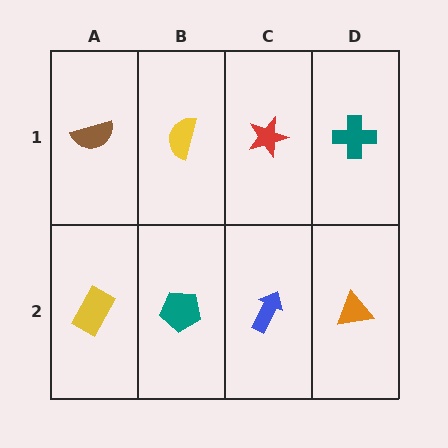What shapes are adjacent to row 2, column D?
A teal cross (row 1, column D), a blue arrow (row 2, column C).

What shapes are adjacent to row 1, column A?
A yellow rectangle (row 2, column A), a yellow semicircle (row 1, column B).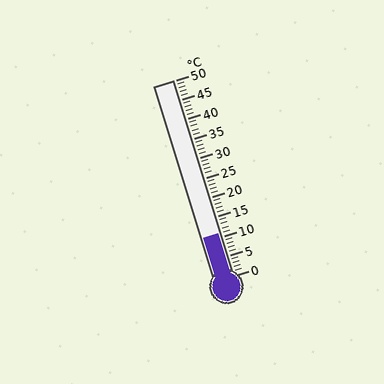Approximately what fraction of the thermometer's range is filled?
The thermometer is filled to approximately 20% of its range.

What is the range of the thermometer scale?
The thermometer scale ranges from 0°C to 50°C.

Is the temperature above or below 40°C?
The temperature is below 40°C.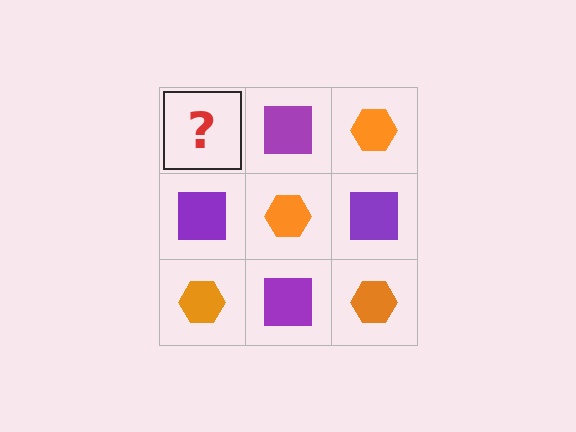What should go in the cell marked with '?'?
The missing cell should contain an orange hexagon.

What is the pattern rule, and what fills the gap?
The rule is that it alternates orange hexagon and purple square in a checkerboard pattern. The gap should be filled with an orange hexagon.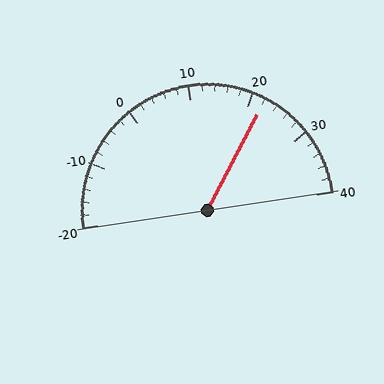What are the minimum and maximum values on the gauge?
The gauge ranges from -20 to 40.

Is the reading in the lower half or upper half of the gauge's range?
The reading is in the upper half of the range (-20 to 40).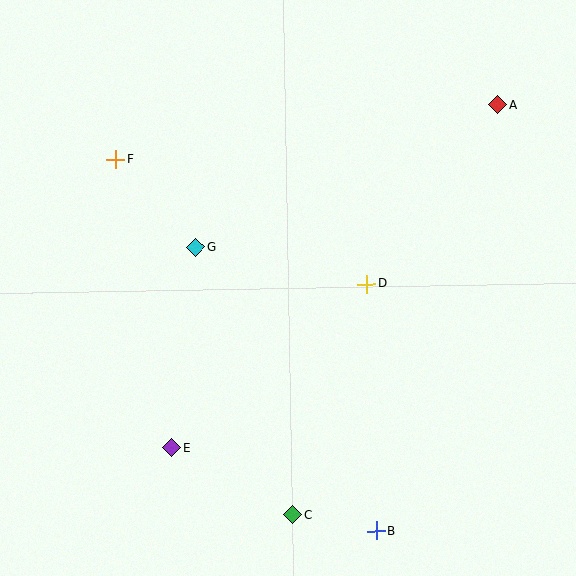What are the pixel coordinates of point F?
Point F is at (115, 159).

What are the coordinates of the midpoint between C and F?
The midpoint between C and F is at (204, 337).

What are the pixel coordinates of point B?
Point B is at (377, 531).